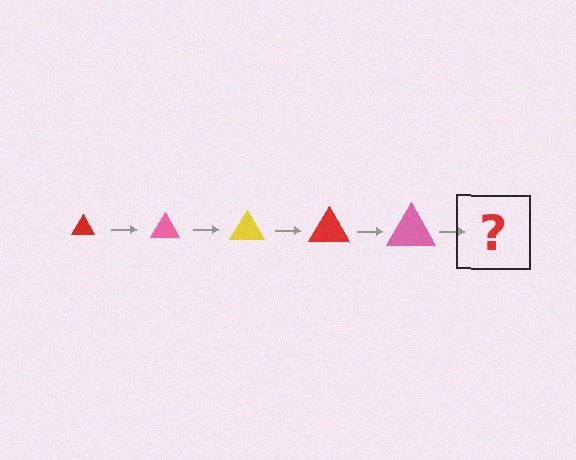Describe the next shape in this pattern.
It should be a yellow triangle, larger than the previous one.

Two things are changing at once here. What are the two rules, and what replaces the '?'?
The two rules are that the triangle grows larger each step and the color cycles through red, pink, and yellow. The '?' should be a yellow triangle, larger than the previous one.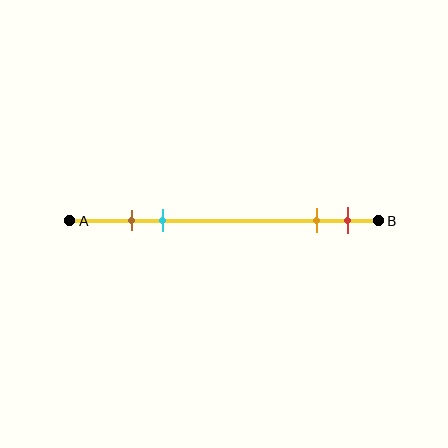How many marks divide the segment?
There are 4 marks dividing the segment.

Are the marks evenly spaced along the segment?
No, the marks are not evenly spaced.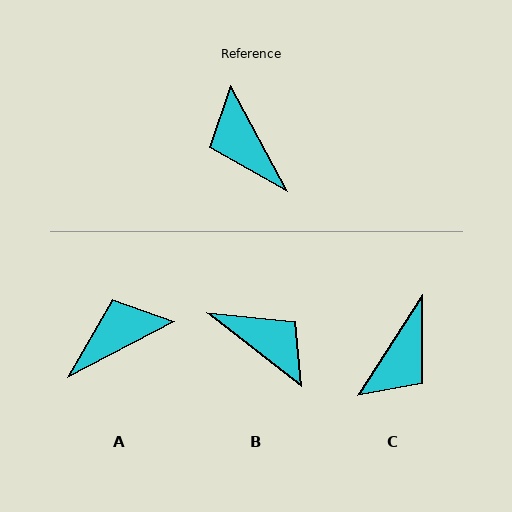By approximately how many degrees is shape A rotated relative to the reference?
Approximately 91 degrees clockwise.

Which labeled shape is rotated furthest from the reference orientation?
B, about 156 degrees away.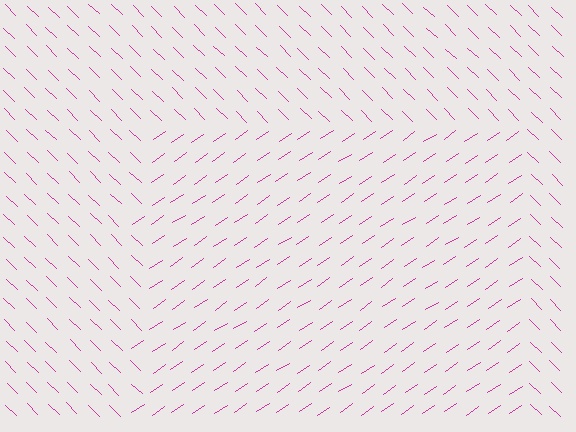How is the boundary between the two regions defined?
The boundary is defined purely by a change in line orientation (approximately 78 degrees difference). All lines are the same color and thickness.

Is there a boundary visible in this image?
Yes, there is a texture boundary formed by a change in line orientation.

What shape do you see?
I see a rectangle.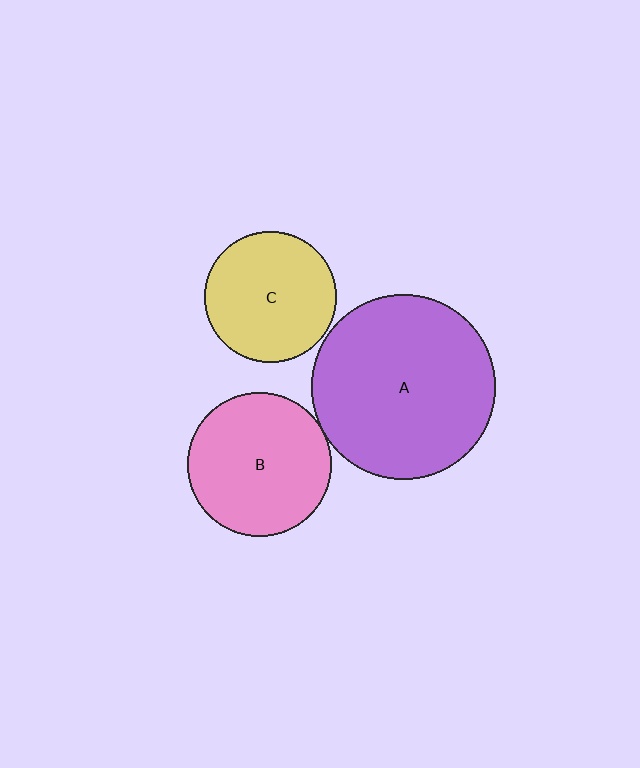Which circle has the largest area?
Circle A (purple).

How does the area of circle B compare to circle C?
Approximately 1.2 times.